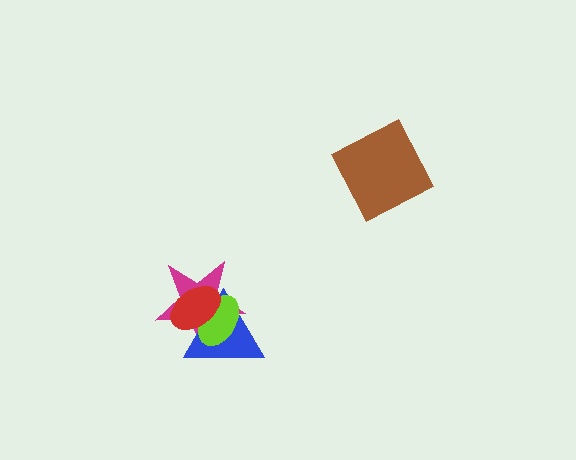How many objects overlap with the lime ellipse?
3 objects overlap with the lime ellipse.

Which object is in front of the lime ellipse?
The red ellipse is in front of the lime ellipse.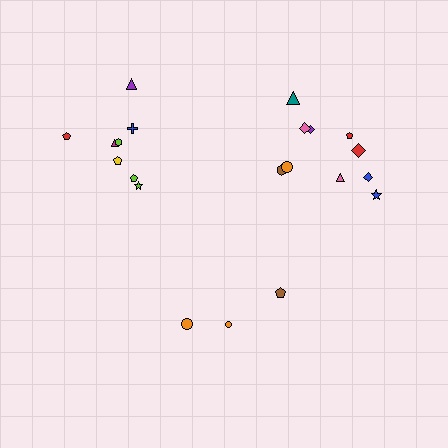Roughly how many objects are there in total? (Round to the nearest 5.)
Roughly 20 objects in total.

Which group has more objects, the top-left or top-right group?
The top-right group.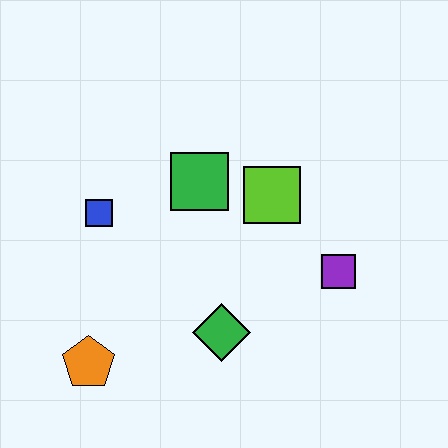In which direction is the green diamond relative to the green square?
The green diamond is below the green square.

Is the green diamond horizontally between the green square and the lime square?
Yes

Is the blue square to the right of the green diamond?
No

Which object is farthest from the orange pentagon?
The purple square is farthest from the orange pentagon.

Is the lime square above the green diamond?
Yes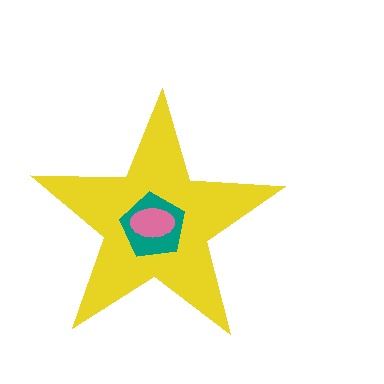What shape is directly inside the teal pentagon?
The pink ellipse.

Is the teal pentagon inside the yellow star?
Yes.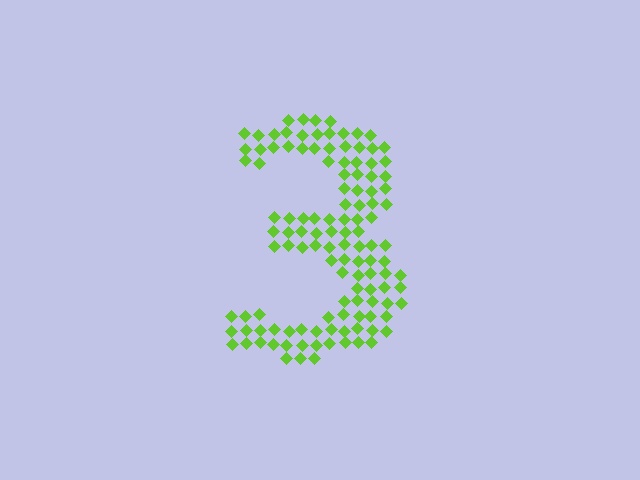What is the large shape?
The large shape is the digit 3.